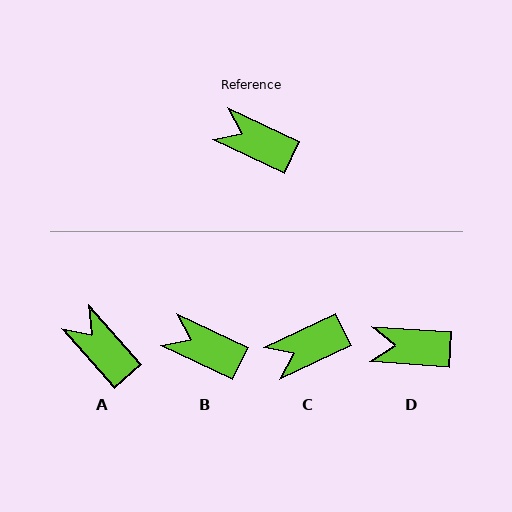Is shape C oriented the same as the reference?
No, it is off by about 50 degrees.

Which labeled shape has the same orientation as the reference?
B.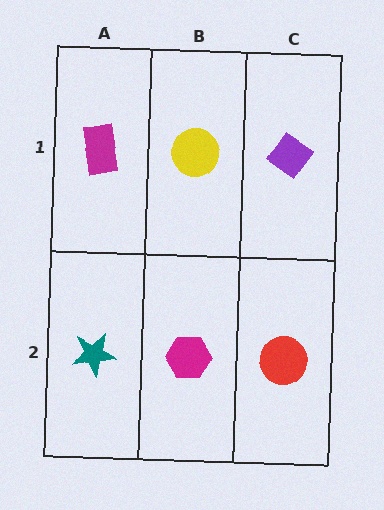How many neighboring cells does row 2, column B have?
3.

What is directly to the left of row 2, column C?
A magenta hexagon.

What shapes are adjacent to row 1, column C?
A red circle (row 2, column C), a yellow circle (row 1, column B).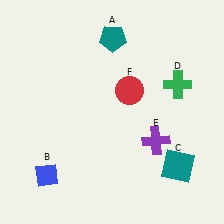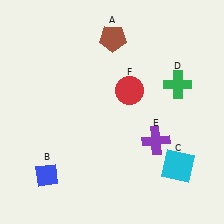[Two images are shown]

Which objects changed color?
A changed from teal to brown. C changed from teal to cyan.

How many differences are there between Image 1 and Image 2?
There are 2 differences between the two images.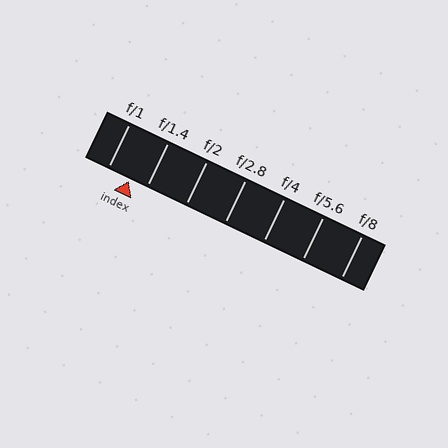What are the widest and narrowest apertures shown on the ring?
The widest aperture shown is f/1 and the narrowest is f/8.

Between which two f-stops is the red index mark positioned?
The index mark is between f/1 and f/1.4.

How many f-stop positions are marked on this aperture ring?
There are 7 f-stop positions marked.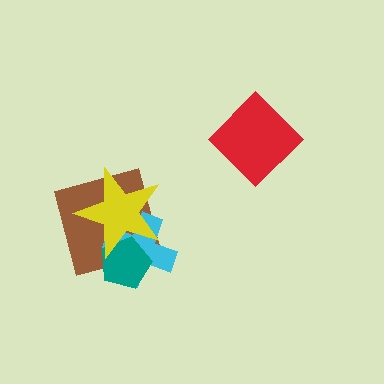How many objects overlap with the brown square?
3 objects overlap with the brown square.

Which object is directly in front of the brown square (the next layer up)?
The cyan cross is directly in front of the brown square.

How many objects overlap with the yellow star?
3 objects overlap with the yellow star.